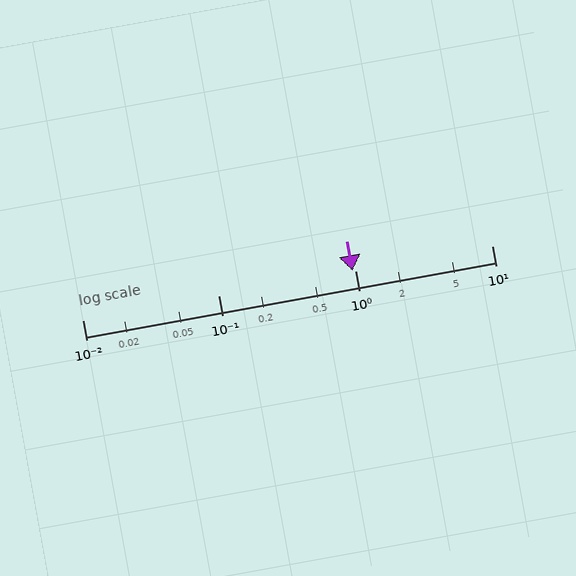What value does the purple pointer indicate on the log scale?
The pointer indicates approximately 0.96.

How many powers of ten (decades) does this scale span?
The scale spans 3 decades, from 0.01 to 10.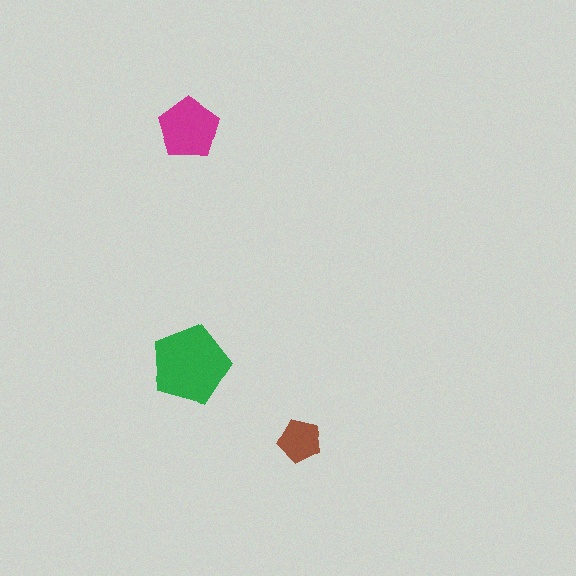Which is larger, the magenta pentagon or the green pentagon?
The green one.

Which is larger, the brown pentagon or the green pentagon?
The green one.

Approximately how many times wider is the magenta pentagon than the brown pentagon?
About 1.5 times wider.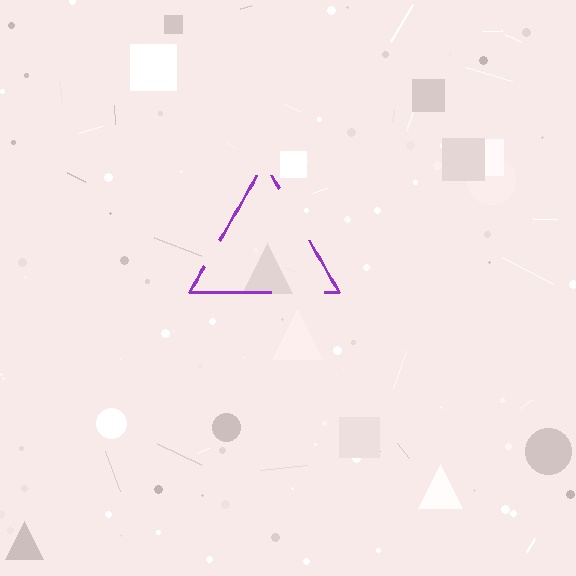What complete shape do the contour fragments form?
The contour fragments form a triangle.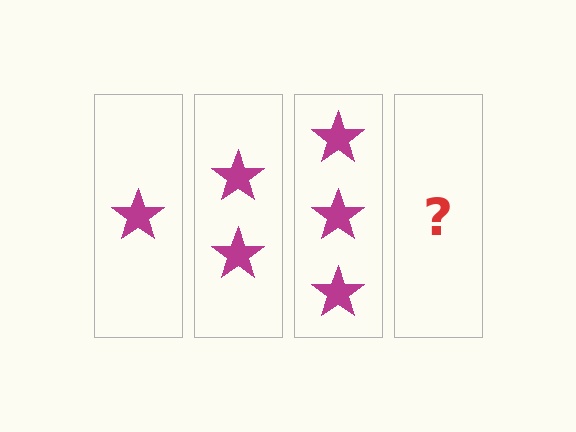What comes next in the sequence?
The next element should be 4 stars.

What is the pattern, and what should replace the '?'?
The pattern is that each step adds one more star. The '?' should be 4 stars.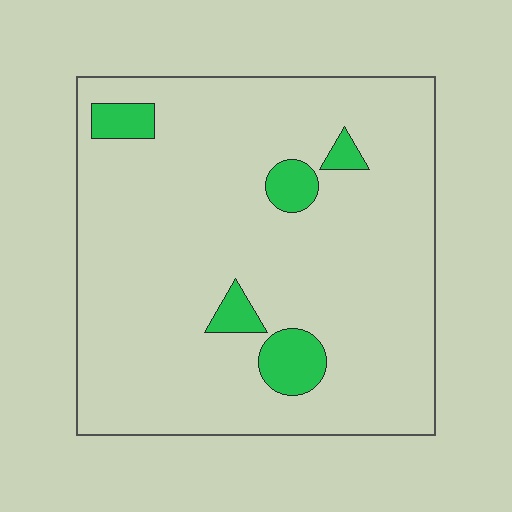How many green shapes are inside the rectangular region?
5.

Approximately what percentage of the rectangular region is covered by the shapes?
Approximately 10%.